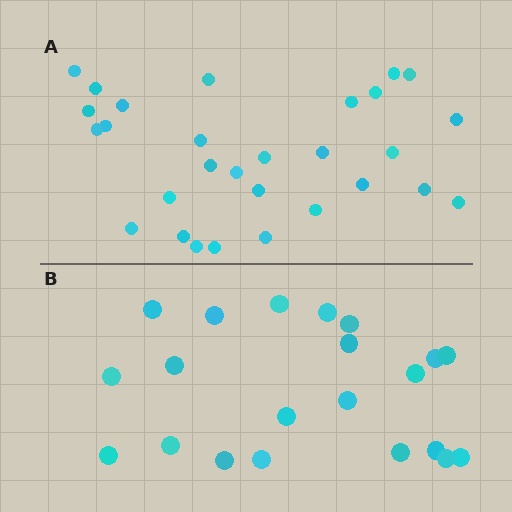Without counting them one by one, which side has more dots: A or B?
Region A (the top region) has more dots.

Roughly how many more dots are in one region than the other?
Region A has roughly 8 or so more dots than region B.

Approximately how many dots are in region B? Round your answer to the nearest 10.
About 20 dots. (The exact count is 21, which rounds to 20.)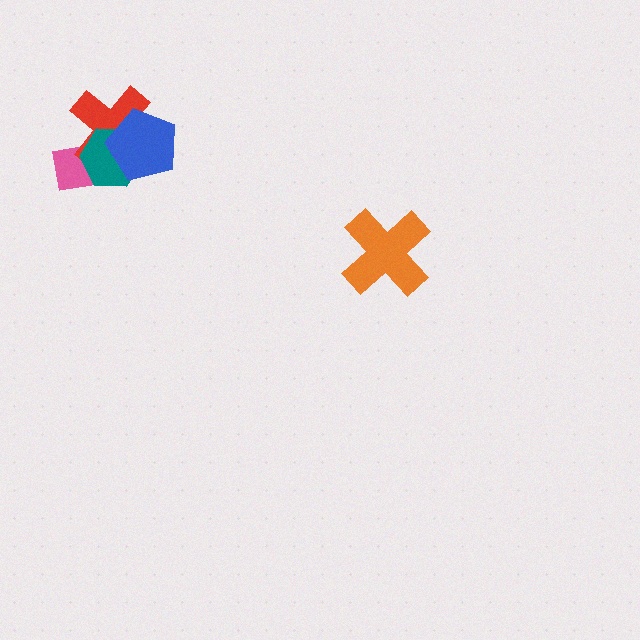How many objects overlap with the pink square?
2 objects overlap with the pink square.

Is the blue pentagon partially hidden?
No, no other shape covers it.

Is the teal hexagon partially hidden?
Yes, it is partially covered by another shape.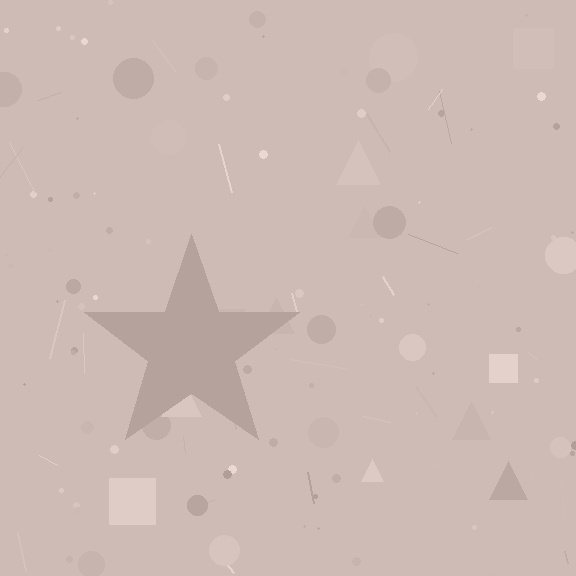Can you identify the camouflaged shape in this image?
The camouflaged shape is a star.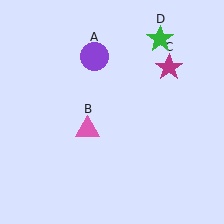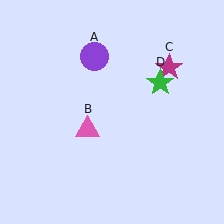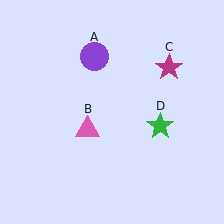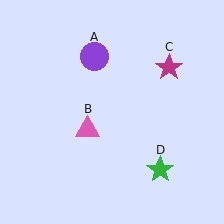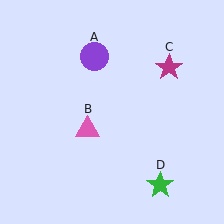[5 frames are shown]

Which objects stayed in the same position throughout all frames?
Purple circle (object A) and pink triangle (object B) and magenta star (object C) remained stationary.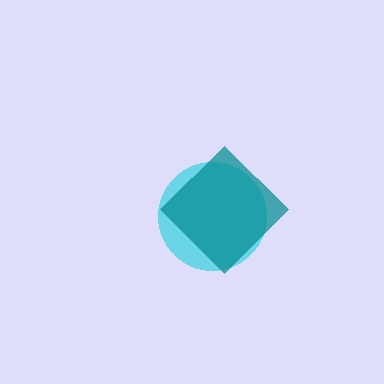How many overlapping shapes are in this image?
There are 2 overlapping shapes in the image.